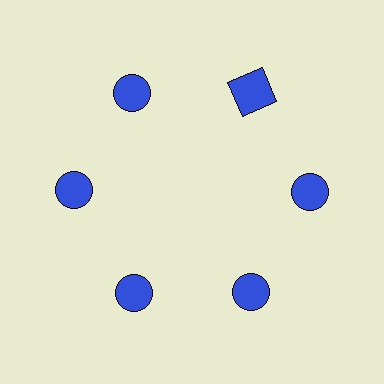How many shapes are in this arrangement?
There are 6 shapes arranged in a ring pattern.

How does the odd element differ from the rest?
It has a different shape: square instead of circle.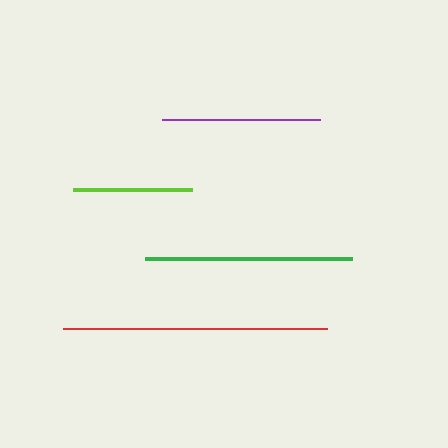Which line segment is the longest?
The red line is the longest at approximately 264 pixels.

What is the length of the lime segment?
The lime segment is approximately 119 pixels long.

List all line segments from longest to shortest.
From longest to shortest: red, green, purple, lime.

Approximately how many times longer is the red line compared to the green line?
The red line is approximately 1.3 times the length of the green line.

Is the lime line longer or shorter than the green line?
The green line is longer than the lime line.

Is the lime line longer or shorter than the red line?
The red line is longer than the lime line.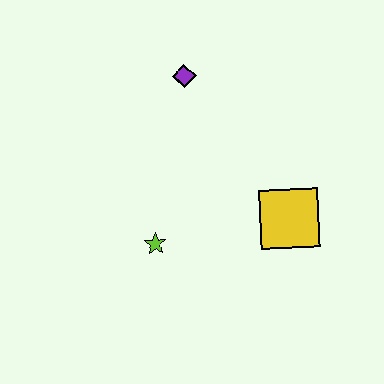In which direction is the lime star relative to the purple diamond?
The lime star is below the purple diamond.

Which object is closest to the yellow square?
The lime star is closest to the yellow square.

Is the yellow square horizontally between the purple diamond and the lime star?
No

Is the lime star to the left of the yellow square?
Yes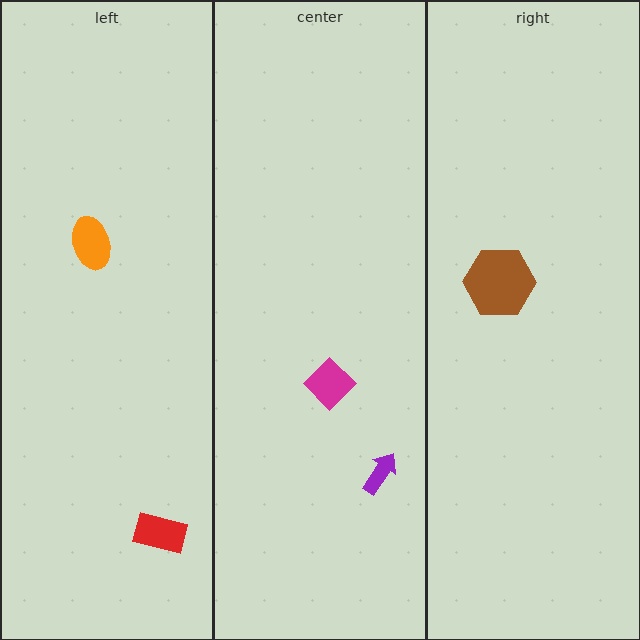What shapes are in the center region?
The purple arrow, the magenta diamond.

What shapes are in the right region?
The brown hexagon.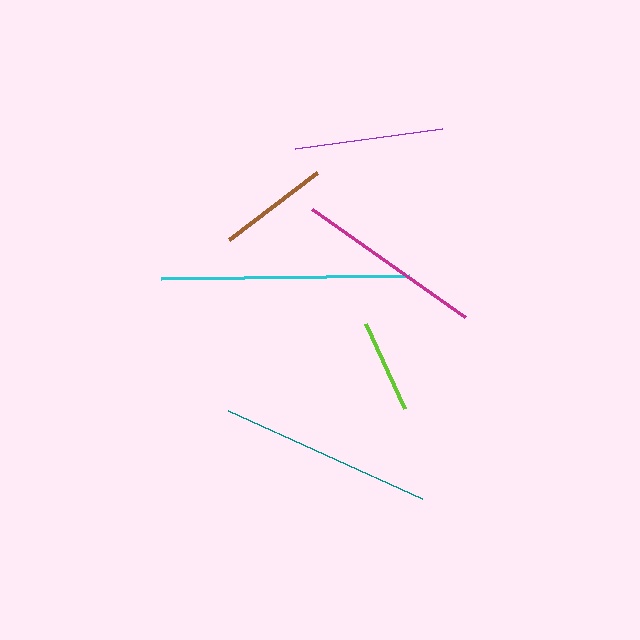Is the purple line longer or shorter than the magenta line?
The magenta line is longer than the purple line.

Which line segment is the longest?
The cyan line is the longest at approximately 248 pixels.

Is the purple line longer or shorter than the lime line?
The purple line is longer than the lime line.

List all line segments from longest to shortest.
From longest to shortest: cyan, teal, magenta, purple, brown, lime.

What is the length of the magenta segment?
The magenta segment is approximately 188 pixels long.